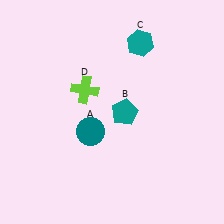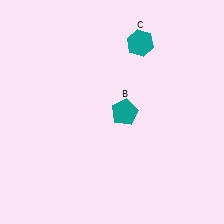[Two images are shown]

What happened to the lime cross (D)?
The lime cross (D) was removed in Image 2. It was in the top-left area of Image 1.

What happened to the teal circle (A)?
The teal circle (A) was removed in Image 2. It was in the bottom-left area of Image 1.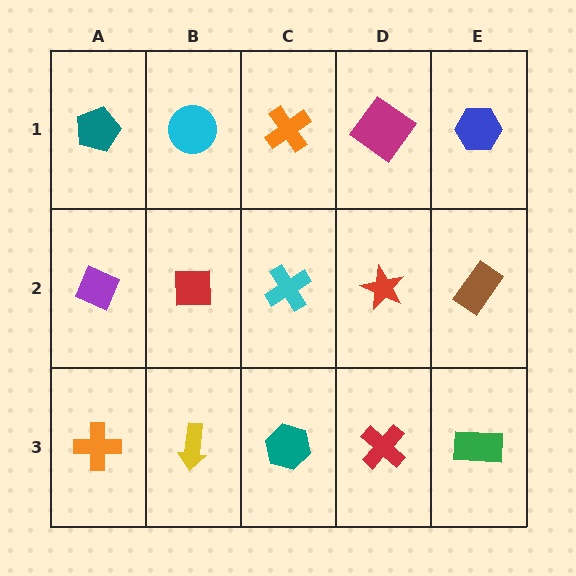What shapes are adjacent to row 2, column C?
An orange cross (row 1, column C), a teal hexagon (row 3, column C), a red square (row 2, column B), a red star (row 2, column D).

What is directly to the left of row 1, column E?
A magenta diamond.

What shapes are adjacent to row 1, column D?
A red star (row 2, column D), an orange cross (row 1, column C), a blue hexagon (row 1, column E).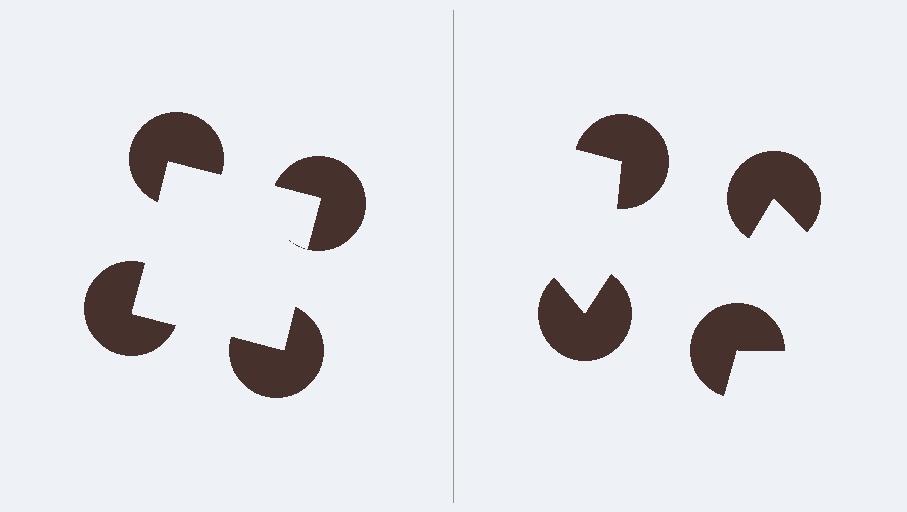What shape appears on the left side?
An illusory square.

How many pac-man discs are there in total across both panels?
8 — 4 on each side.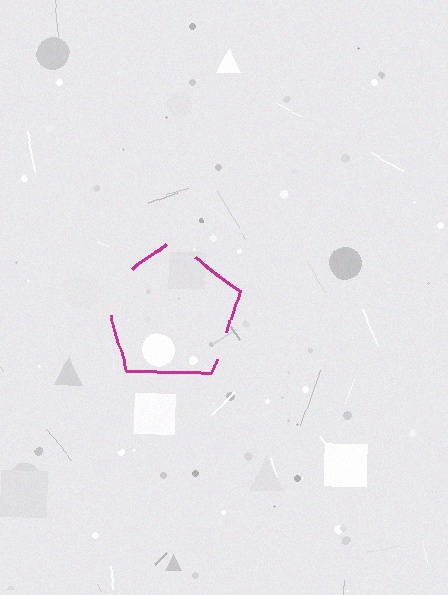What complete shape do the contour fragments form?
The contour fragments form a pentagon.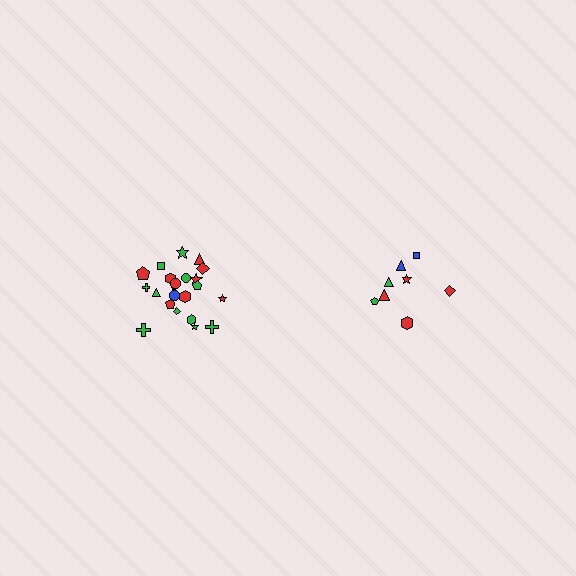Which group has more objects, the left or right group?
The left group.